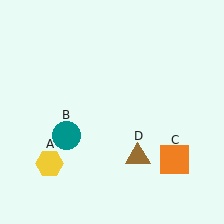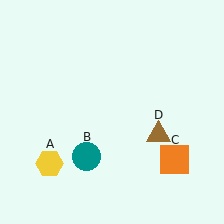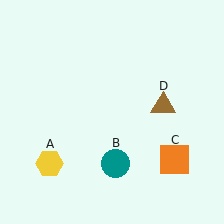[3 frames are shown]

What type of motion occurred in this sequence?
The teal circle (object B), brown triangle (object D) rotated counterclockwise around the center of the scene.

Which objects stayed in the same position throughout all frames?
Yellow hexagon (object A) and orange square (object C) remained stationary.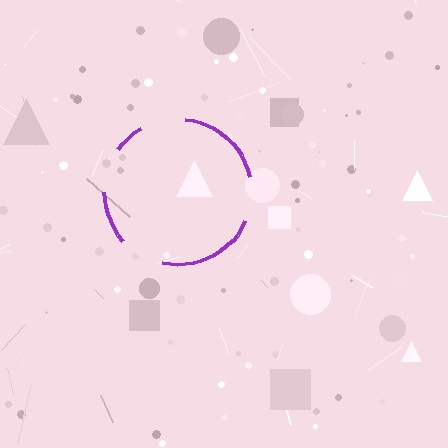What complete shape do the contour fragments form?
The contour fragments form a circle.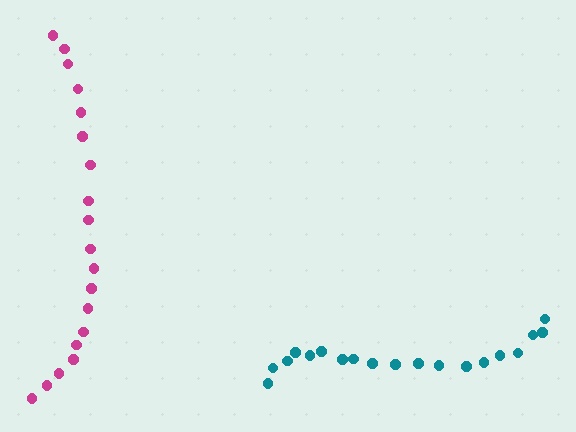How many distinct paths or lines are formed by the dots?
There are 2 distinct paths.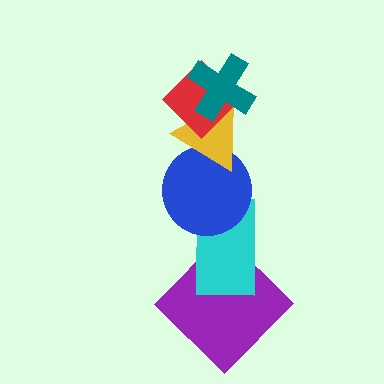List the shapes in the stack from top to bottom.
From top to bottom: the teal cross, the red diamond, the yellow triangle, the blue circle, the cyan rectangle, the purple diamond.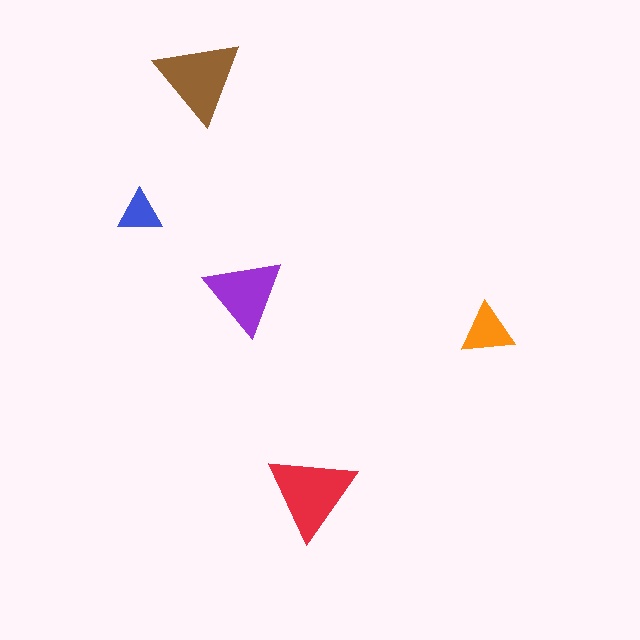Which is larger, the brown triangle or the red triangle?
The red one.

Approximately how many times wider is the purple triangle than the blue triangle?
About 2 times wider.